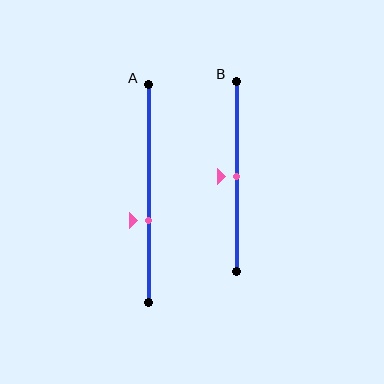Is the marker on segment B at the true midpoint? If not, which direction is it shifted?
Yes, the marker on segment B is at the true midpoint.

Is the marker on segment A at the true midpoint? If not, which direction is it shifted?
No, the marker on segment A is shifted downward by about 12% of the segment length.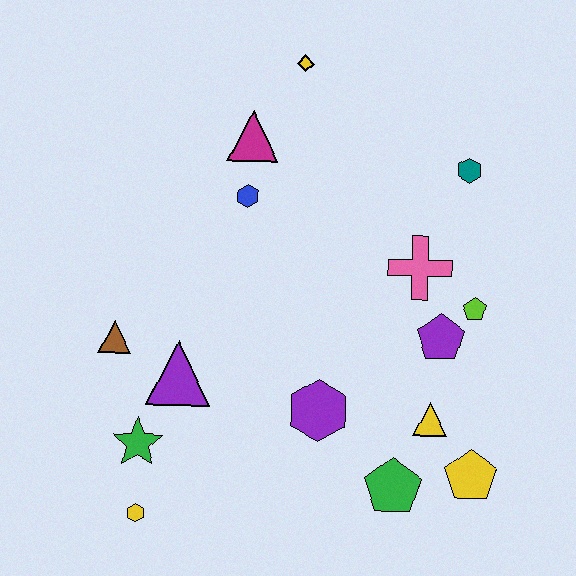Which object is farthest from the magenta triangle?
The yellow pentagon is farthest from the magenta triangle.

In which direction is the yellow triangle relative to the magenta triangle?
The yellow triangle is below the magenta triangle.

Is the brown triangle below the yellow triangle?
No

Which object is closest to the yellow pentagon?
The yellow triangle is closest to the yellow pentagon.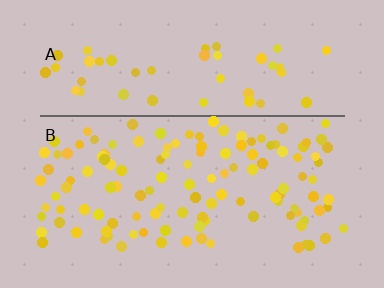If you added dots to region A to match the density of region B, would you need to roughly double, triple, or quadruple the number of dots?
Approximately double.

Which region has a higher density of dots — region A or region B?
B (the bottom).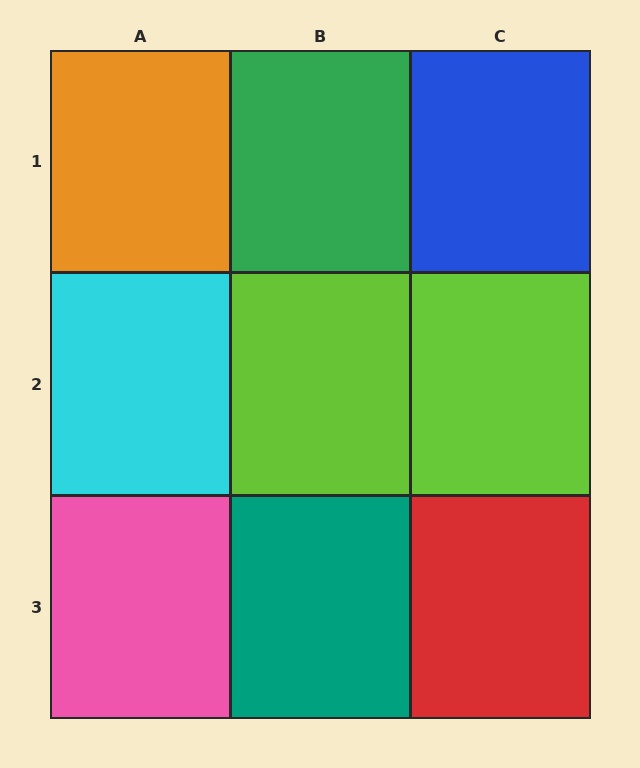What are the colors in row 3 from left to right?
Pink, teal, red.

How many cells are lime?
2 cells are lime.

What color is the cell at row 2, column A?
Cyan.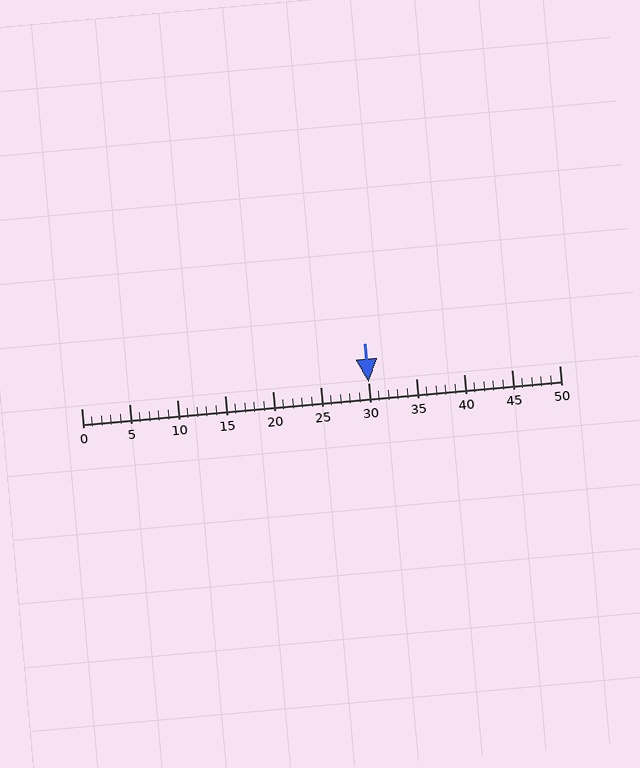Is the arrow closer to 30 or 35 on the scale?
The arrow is closer to 30.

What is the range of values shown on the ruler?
The ruler shows values from 0 to 50.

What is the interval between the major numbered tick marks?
The major tick marks are spaced 5 units apart.